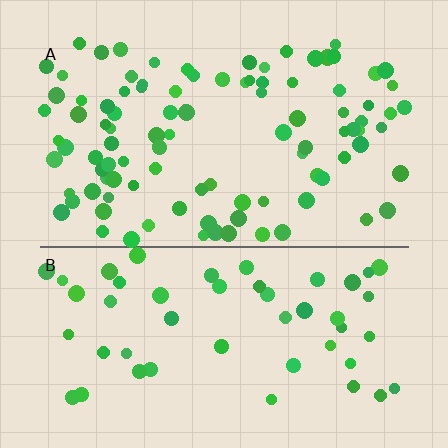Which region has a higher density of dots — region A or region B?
A (the top).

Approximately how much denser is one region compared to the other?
Approximately 2.0× — region A over region B.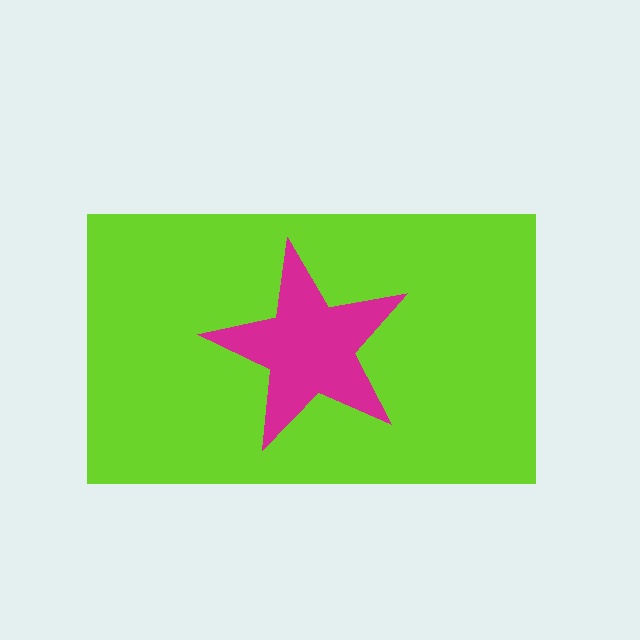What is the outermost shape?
The lime rectangle.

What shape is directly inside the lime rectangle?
The magenta star.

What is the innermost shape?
The magenta star.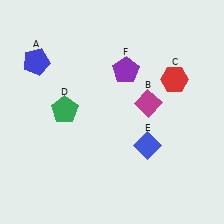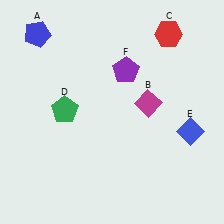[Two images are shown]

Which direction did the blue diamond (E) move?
The blue diamond (E) moved right.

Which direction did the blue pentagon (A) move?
The blue pentagon (A) moved up.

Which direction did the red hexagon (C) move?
The red hexagon (C) moved up.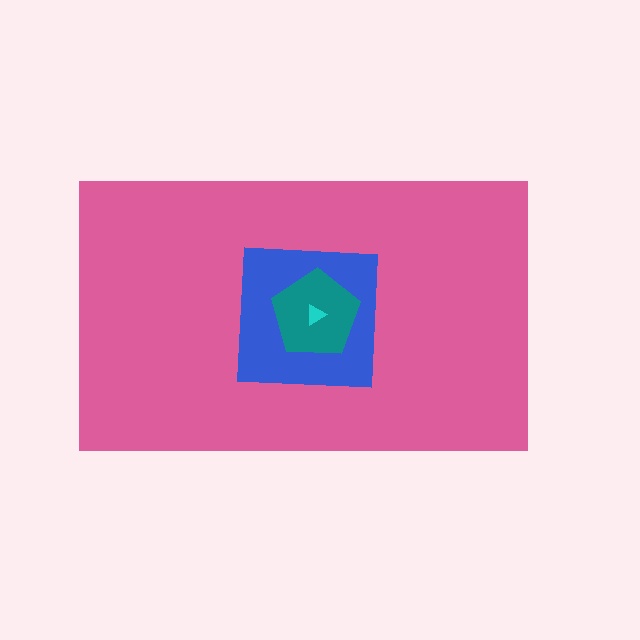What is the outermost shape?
The pink rectangle.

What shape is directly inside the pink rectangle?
The blue square.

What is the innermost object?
The cyan triangle.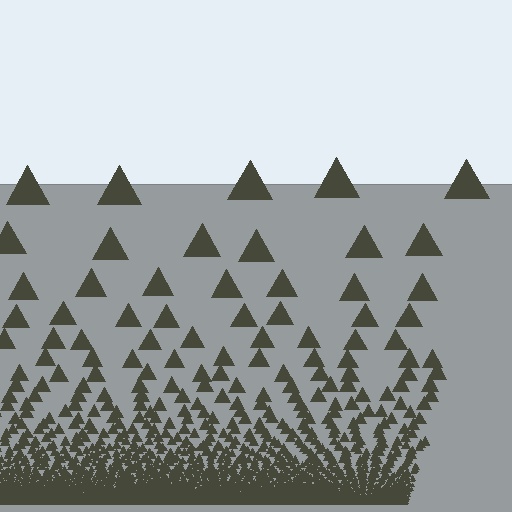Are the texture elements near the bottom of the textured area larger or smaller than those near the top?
Smaller. The gradient is inverted — elements near the bottom are smaller and denser.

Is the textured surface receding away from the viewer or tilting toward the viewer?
The surface appears to tilt toward the viewer. Texture elements get larger and sparser toward the top.